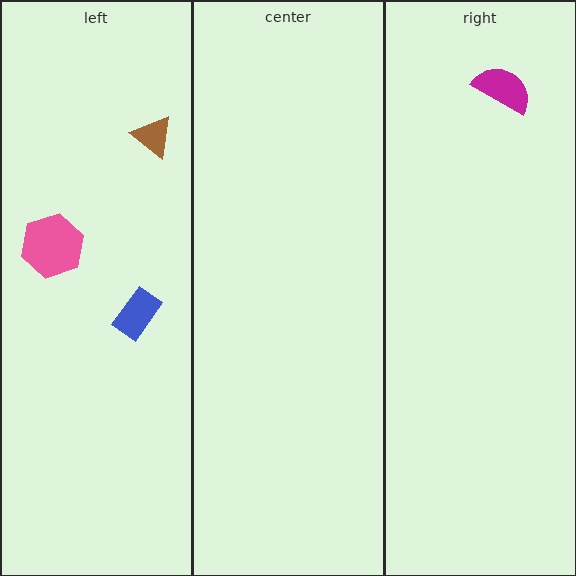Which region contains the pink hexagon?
The left region.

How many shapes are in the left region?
3.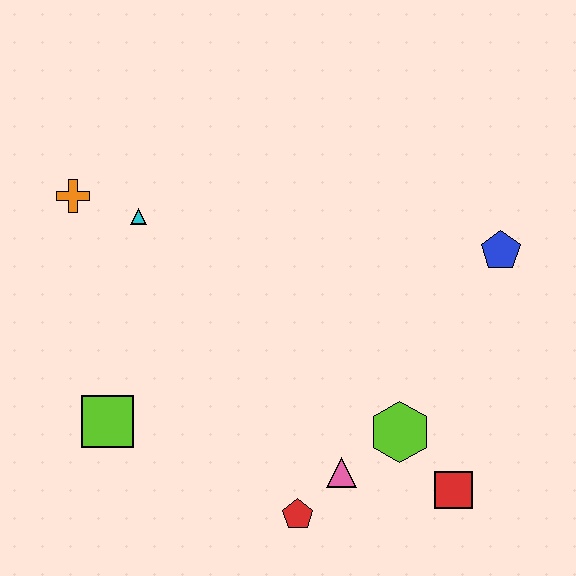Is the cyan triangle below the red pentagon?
No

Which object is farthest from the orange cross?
The red square is farthest from the orange cross.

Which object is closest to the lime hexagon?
The pink triangle is closest to the lime hexagon.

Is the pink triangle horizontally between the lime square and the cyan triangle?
No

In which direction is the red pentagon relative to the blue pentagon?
The red pentagon is below the blue pentagon.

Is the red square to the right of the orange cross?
Yes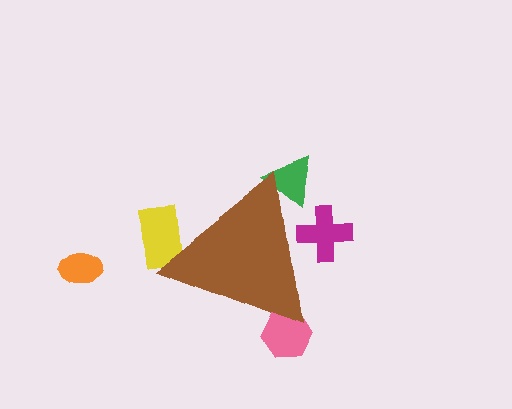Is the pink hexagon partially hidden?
Yes, the pink hexagon is partially hidden behind the brown triangle.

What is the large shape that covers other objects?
A brown triangle.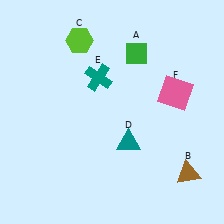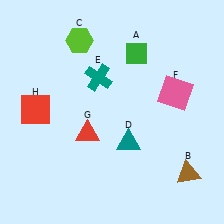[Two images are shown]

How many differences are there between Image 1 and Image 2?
There are 2 differences between the two images.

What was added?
A red triangle (G), a red square (H) were added in Image 2.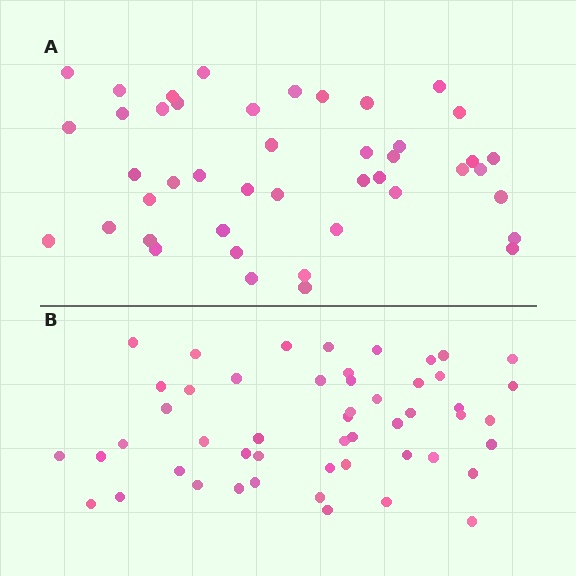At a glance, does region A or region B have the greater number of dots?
Region B (the bottom region) has more dots.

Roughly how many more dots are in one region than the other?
Region B has roughly 8 or so more dots than region A.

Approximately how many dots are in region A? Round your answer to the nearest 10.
About 40 dots. (The exact count is 44, which rounds to 40.)